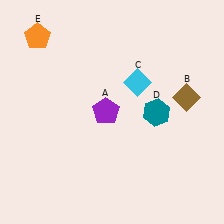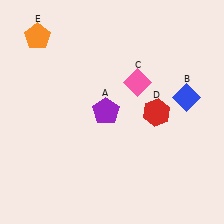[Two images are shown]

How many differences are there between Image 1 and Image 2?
There are 3 differences between the two images.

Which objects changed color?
B changed from brown to blue. C changed from cyan to pink. D changed from teal to red.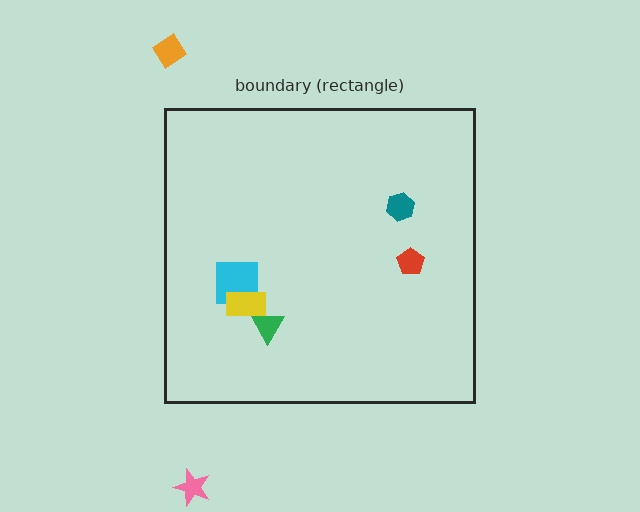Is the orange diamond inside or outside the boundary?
Outside.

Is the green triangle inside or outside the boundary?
Inside.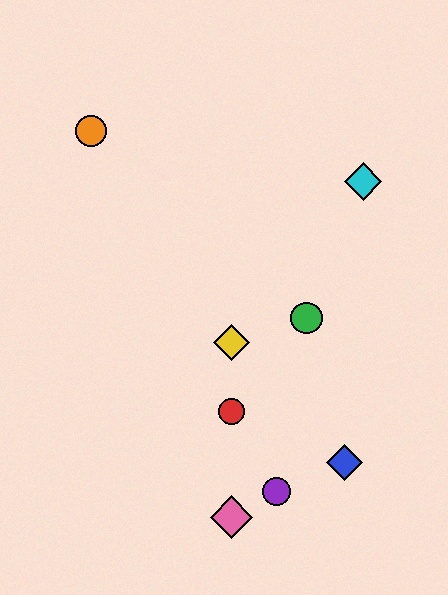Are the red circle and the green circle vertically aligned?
No, the red circle is at x≈232 and the green circle is at x≈306.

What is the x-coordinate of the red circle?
The red circle is at x≈232.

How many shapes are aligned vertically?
3 shapes (the red circle, the yellow diamond, the pink diamond) are aligned vertically.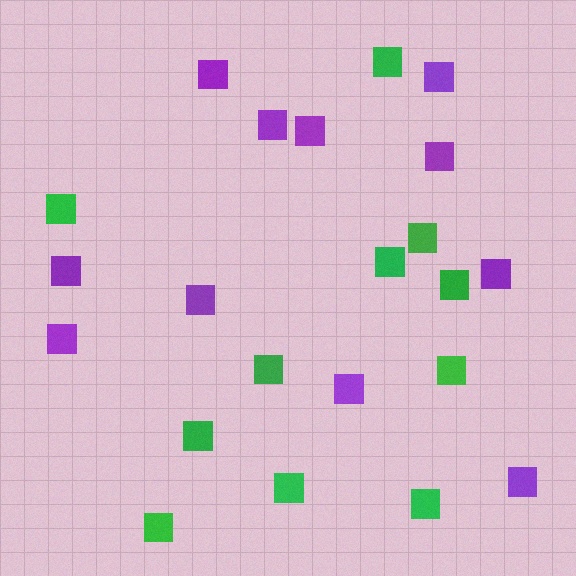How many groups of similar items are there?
There are 2 groups: one group of green squares (11) and one group of purple squares (11).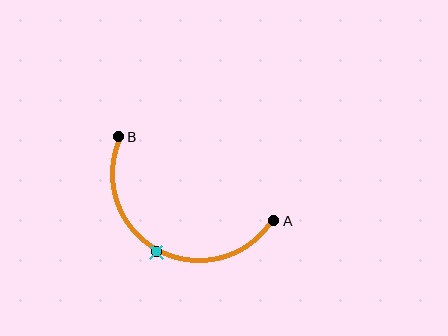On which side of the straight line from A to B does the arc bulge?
The arc bulges below the straight line connecting A and B.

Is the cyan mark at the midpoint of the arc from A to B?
Yes. The cyan mark lies on the arc at equal arc-length from both A and B — it is the arc midpoint.